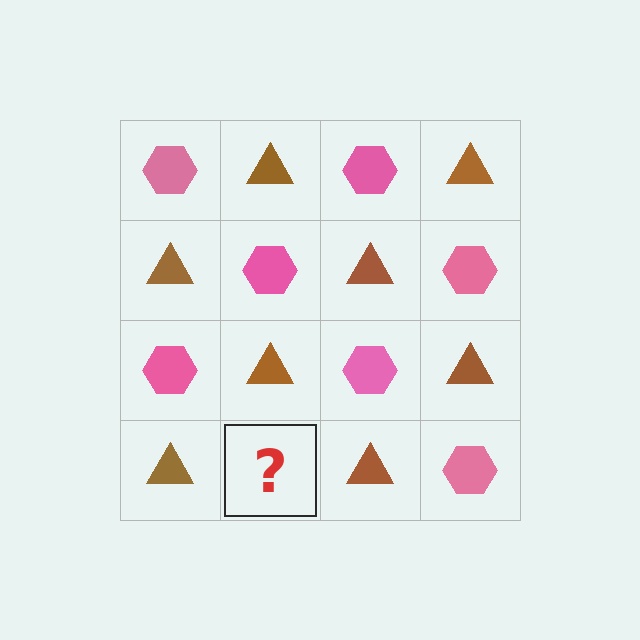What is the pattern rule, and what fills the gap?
The rule is that it alternates pink hexagon and brown triangle in a checkerboard pattern. The gap should be filled with a pink hexagon.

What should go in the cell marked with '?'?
The missing cell should contain a pink hexagon.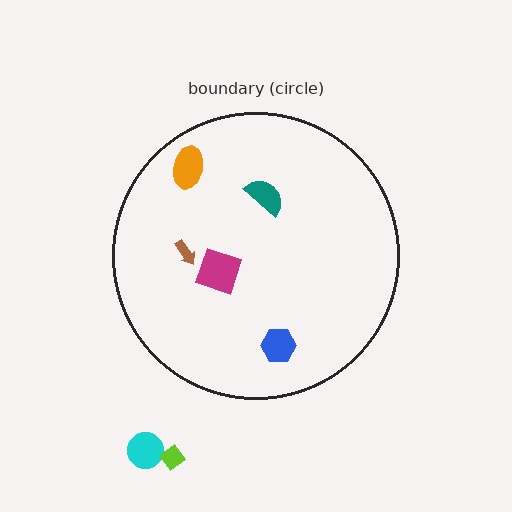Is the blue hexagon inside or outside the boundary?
Inside.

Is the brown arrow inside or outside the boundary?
Inside.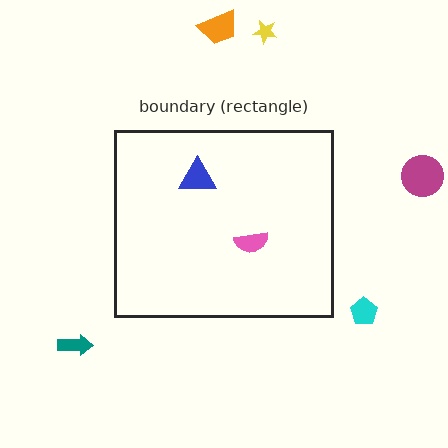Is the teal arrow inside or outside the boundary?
Outside.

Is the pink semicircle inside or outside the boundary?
Inside.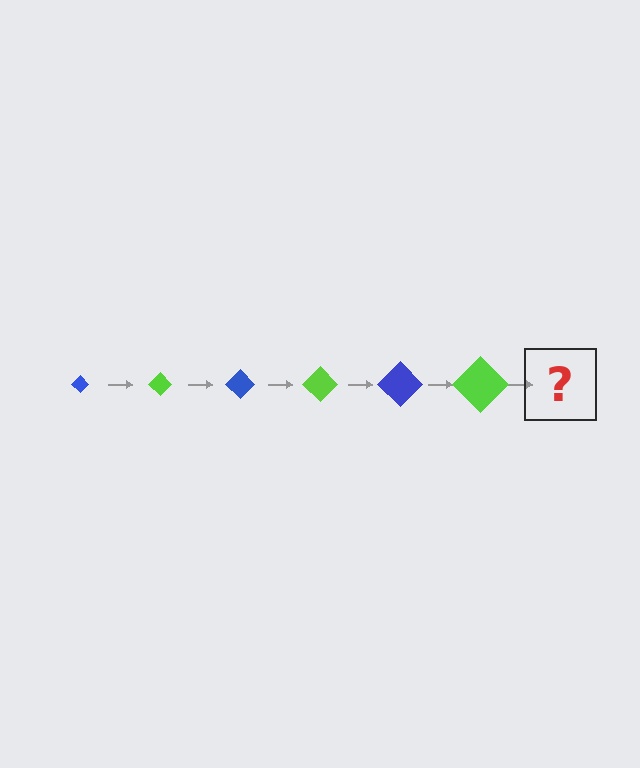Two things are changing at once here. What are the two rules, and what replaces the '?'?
The two rules are that the diamond grows larger each step and the color cycles through blue and lime. The '?' should be a blue diamond, larger than the previous one.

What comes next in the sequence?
The next element should be a blue diamond, larger than the previous one.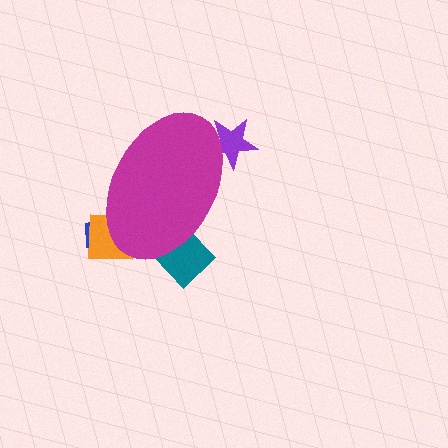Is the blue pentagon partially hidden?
Yes, the blue pentagon is partially hidden behind the magenta ellipse.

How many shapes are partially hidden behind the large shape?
4 shapes are partially hidden.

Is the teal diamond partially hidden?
Yes, the teal diamond is partially hidden behind the magenta ellipse.